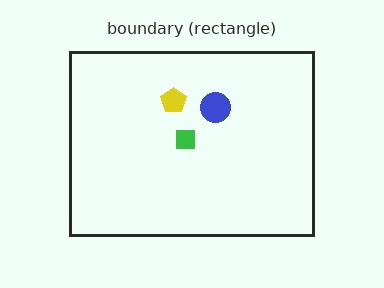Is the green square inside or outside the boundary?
Inside.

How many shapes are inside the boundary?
3 inside, 0 outside.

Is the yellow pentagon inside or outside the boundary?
Inside.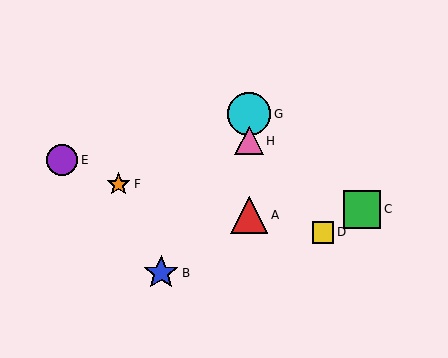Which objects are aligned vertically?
Objects A, G, H are aligned vertically.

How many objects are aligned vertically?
3 objects (A, G, H) are aligned vertically.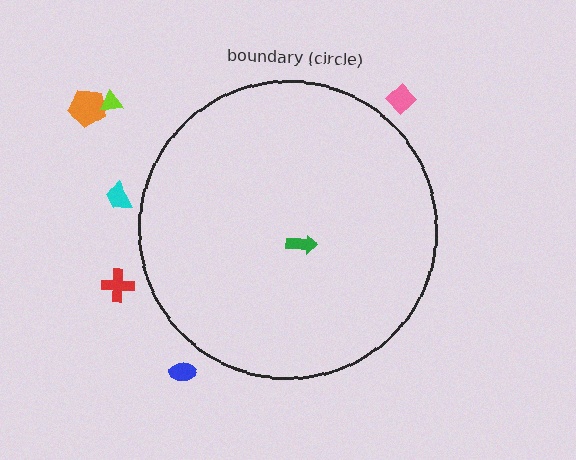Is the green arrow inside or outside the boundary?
Inside.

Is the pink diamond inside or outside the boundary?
Outside.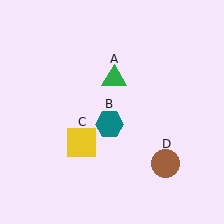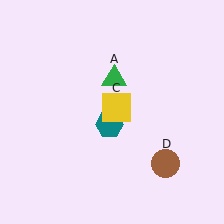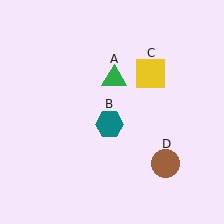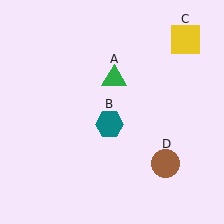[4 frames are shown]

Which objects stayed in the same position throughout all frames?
Green triangle (object A) and teal hexagon (object B) and brown circle (object D) remained stationary.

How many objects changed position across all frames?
1 object changed position: yellow square (object C).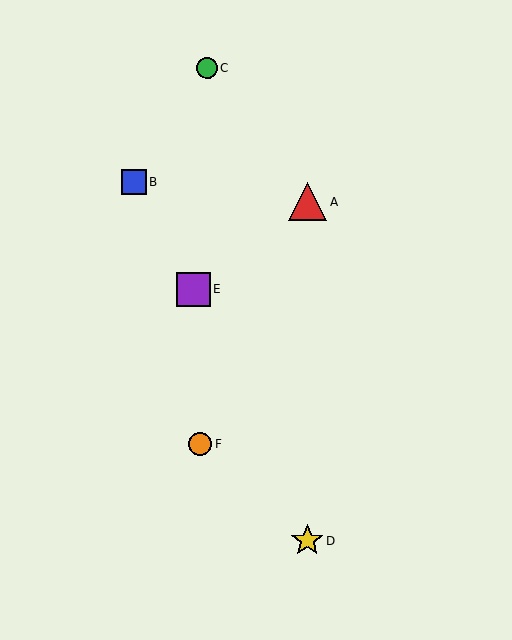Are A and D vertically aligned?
Yes, both are at x≈307.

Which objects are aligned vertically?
Objects A, D are aligned vertically.